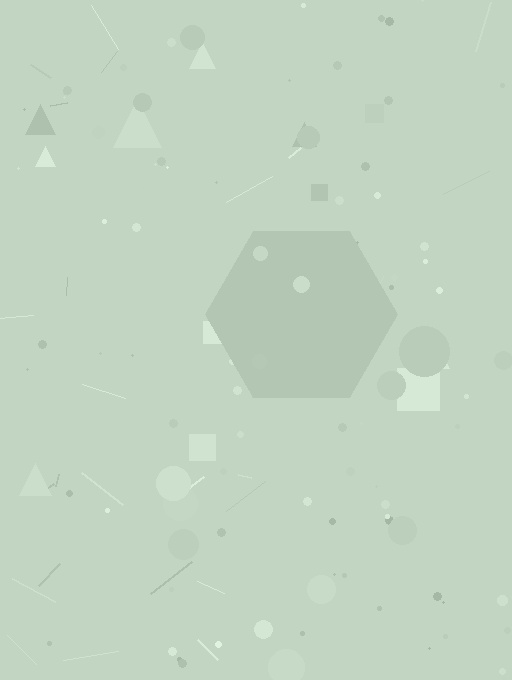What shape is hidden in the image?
A hexagon is hidden in the image.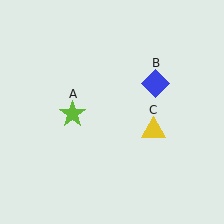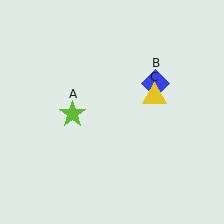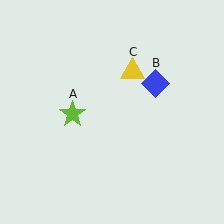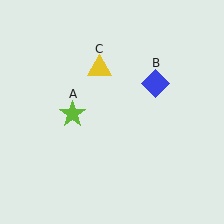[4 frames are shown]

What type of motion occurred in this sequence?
The yellow triangle (object C) rotated counterclockwise around the center of the scene.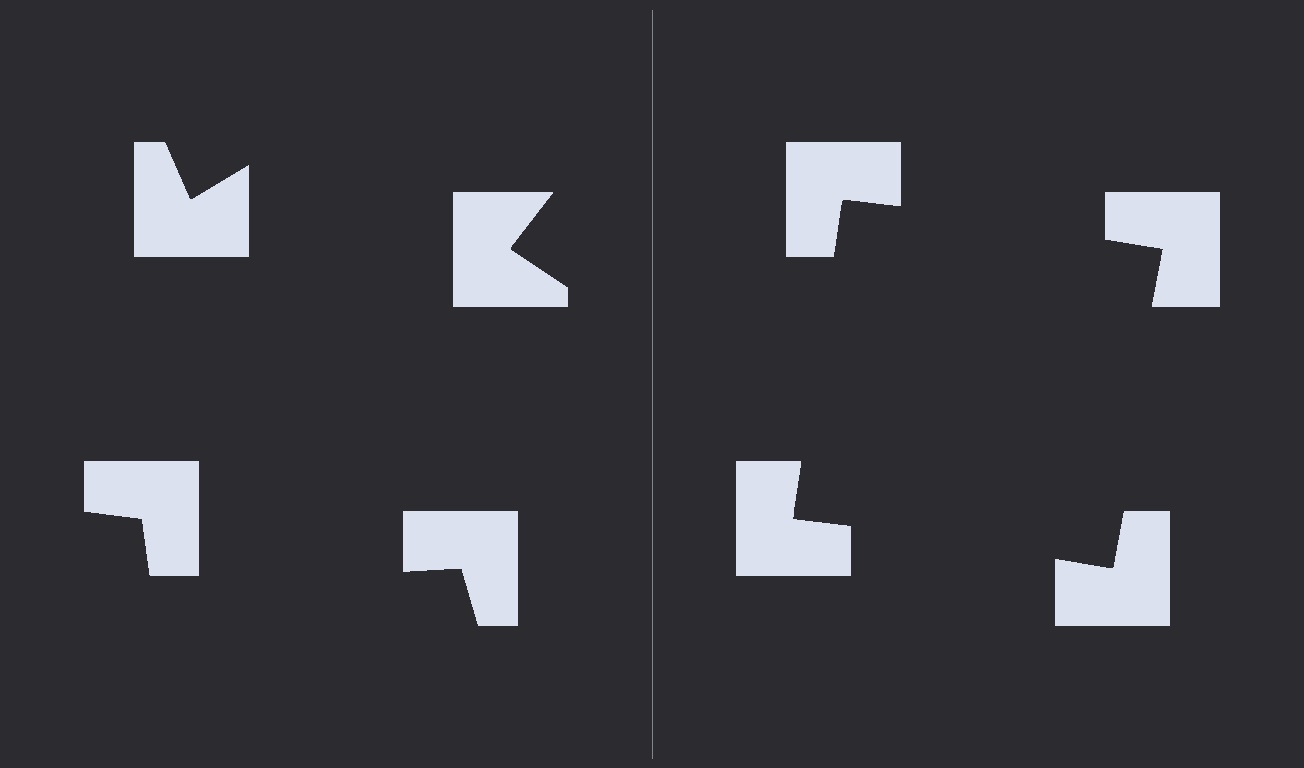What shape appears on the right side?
An illusory square.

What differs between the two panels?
The notched squares are positioned identically on both sides; only the wedge orientations differ. On the right they align to a square; on the left they are misaligned.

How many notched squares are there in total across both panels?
8 — 4 on each side.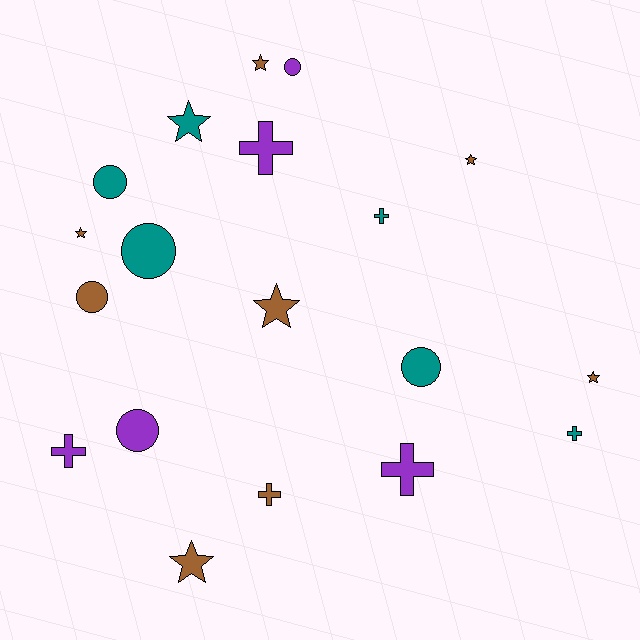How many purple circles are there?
There are 2 purple circles.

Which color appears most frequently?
Brown, with 8 objects.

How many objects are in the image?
There are 19 objects.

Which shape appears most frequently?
Star, with 7 objects.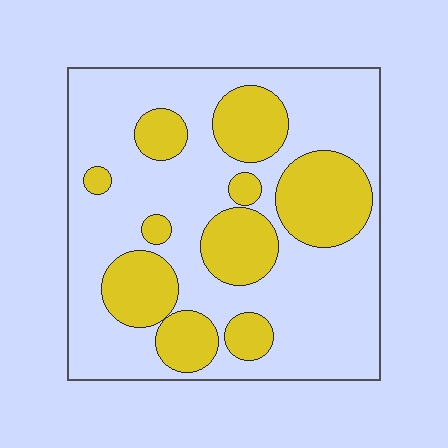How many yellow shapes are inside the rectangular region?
10.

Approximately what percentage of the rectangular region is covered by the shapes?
Approximately 30%.